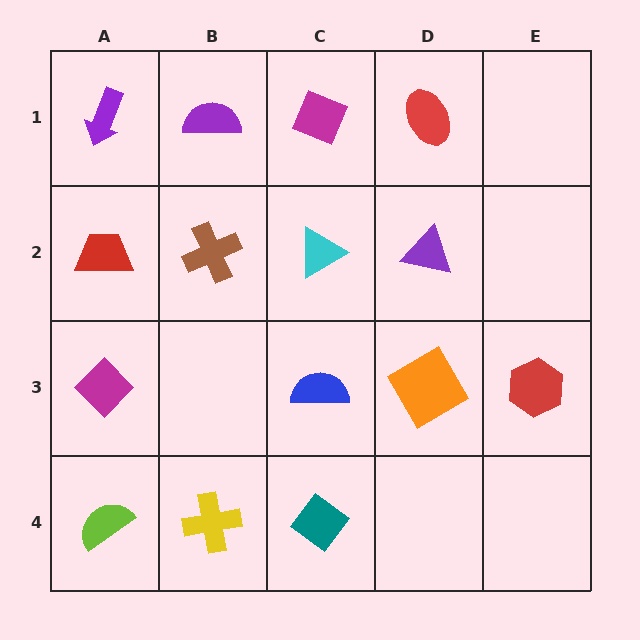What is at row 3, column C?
A blue semicircle.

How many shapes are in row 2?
4 shapes.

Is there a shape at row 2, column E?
No, that cell is empty.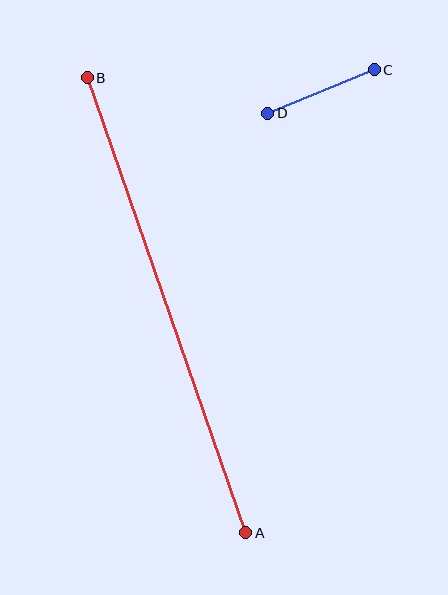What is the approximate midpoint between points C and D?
The midpoint is at approximately (321, 92) pixels.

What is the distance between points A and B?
The distance is approximately 482 pixels.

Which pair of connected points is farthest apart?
Points A and B are farthest apart.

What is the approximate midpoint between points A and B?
The midpoint is at approximately (167, 305) pixels.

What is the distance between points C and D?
The distance is approximately 115 pixels.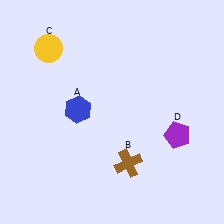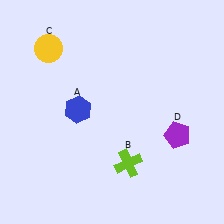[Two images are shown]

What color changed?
The cross (B) changed from brown in Image 1 to lime in Image 2.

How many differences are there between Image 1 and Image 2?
There is 1 difference between the two images.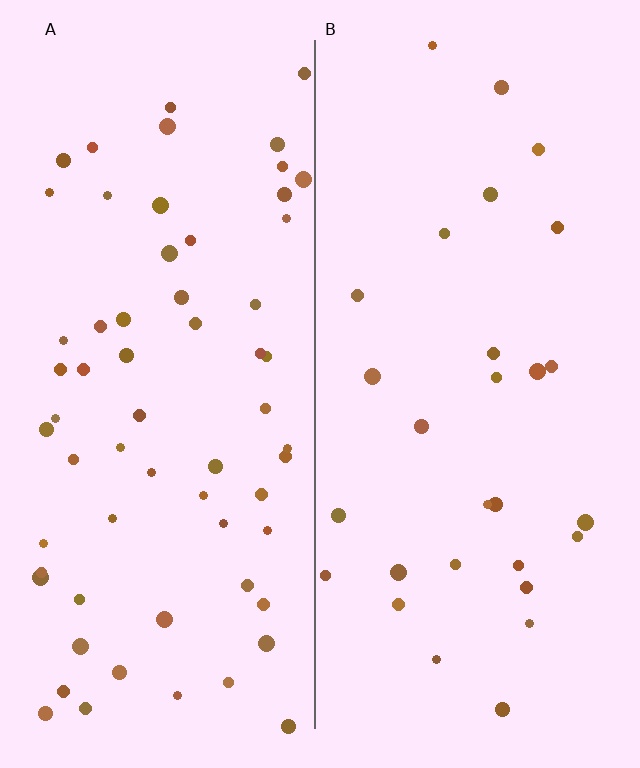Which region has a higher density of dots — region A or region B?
A (the left).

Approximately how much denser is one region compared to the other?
Approximately 2.2× — region A over region B.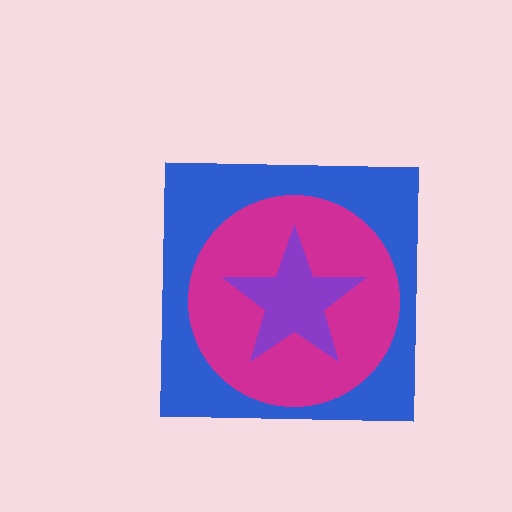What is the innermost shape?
The purple star.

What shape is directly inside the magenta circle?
The purple star.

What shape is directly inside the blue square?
The magenta circle.